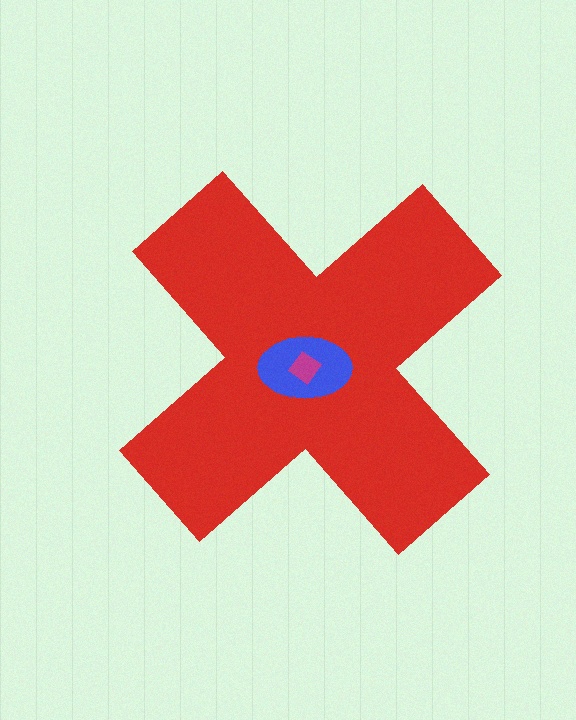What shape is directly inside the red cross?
The blue ellipse.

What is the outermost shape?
The red cross.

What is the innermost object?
The magenta diamond.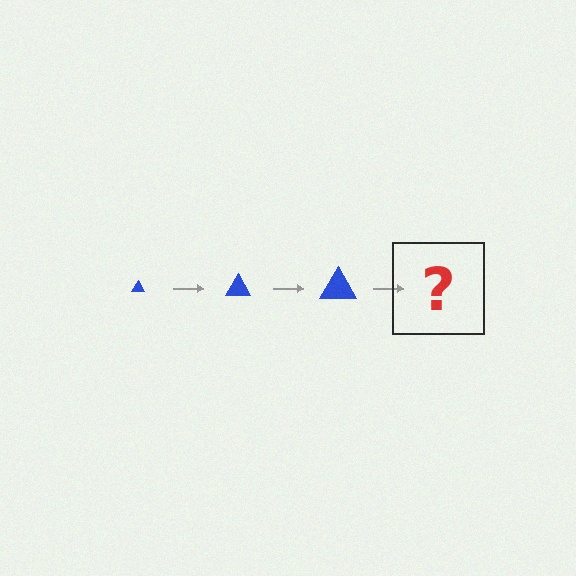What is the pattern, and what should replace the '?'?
The pattern is that the triangle gets progressively larger each step. The '?' should be a blue triangle, larger than the previous one.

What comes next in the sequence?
The next element should be a blue triangle, larger than the previous one.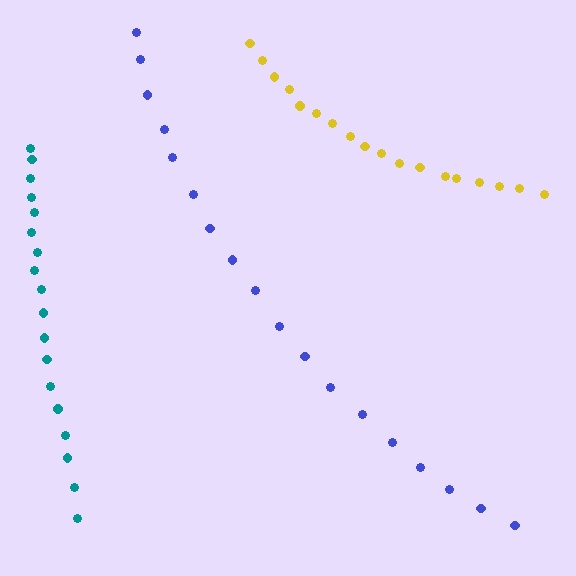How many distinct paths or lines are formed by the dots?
There are 3 distinct paths.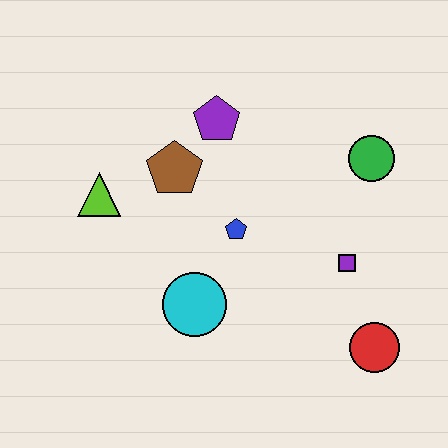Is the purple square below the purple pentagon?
Yes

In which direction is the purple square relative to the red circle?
The purple square is above the red circle.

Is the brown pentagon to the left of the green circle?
Yes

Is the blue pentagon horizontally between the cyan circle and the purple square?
Yes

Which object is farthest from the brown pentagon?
The red circle is farthest from the brown pentagon.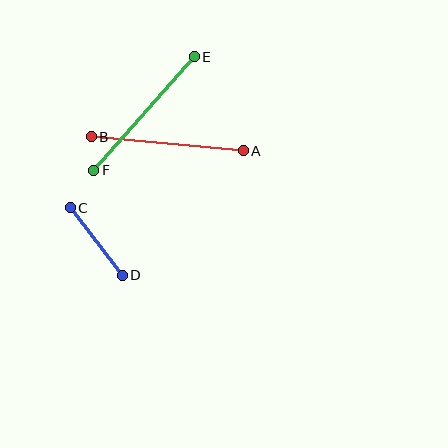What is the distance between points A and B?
The distance is approximately 153 pixels.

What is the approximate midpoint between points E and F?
The midpoint is at approximately (144, 113) pixels.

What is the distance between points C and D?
The distance is approximately 85 pixels.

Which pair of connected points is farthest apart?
Points A and B are farthest apart.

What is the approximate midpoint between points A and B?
The midpoint is at approximately (167, 144) pixels.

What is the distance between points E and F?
The distance is approximately 152 pixels.